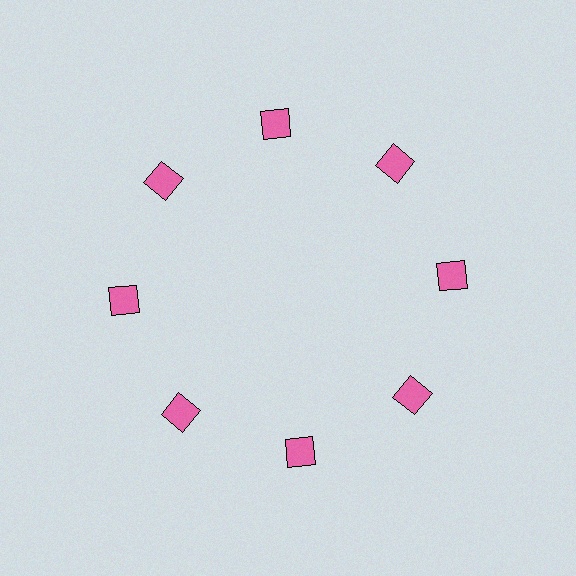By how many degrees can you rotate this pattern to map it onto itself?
The pattern maps onto itself every 45 degrees of rotation.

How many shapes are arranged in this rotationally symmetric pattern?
There are 8 shapes, arranged in 8 groups of 1.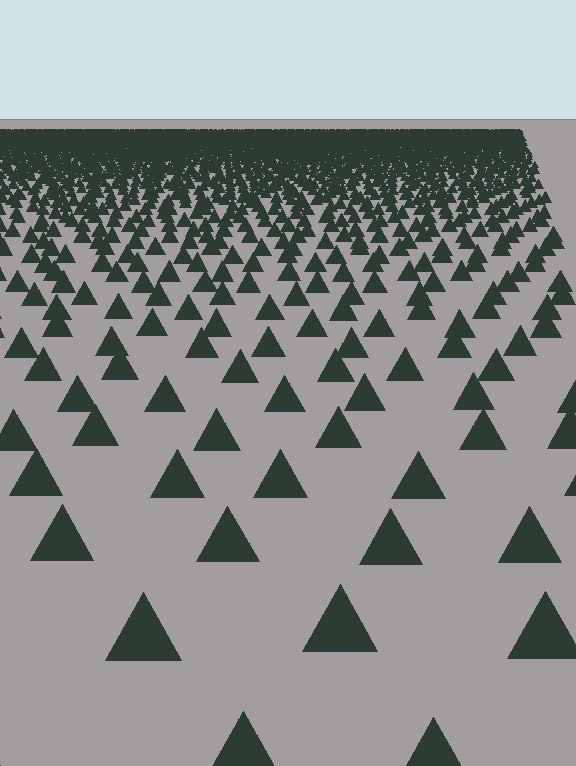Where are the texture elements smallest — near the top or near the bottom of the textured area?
Near the top.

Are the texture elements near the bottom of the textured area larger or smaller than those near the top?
Larger. Near the bottom, elements are closer to the viewer and appear at a bigger on-screen size.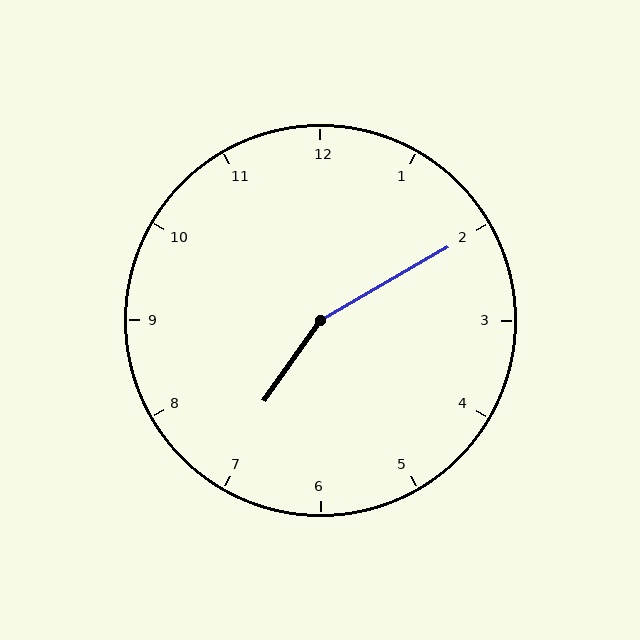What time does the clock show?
7:10.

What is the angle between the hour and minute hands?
Approximately 155 degrees.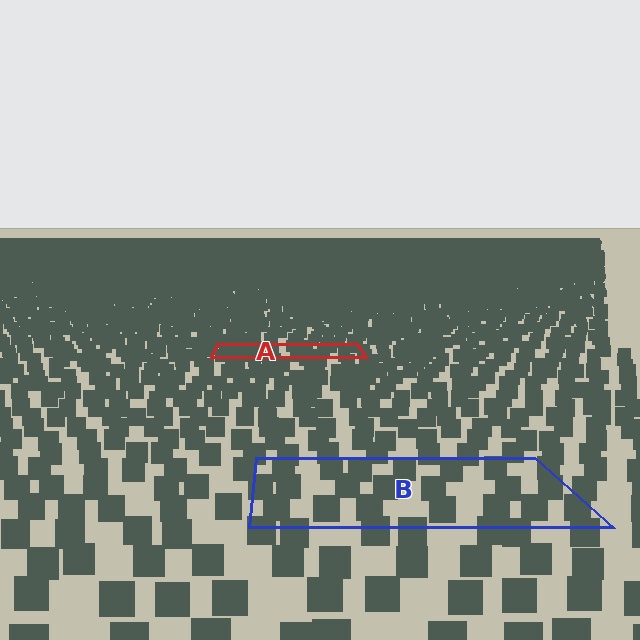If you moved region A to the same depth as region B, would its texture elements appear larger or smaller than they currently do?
They would appear larger. At a closer depth, the same texture elements are projected at a bigger on-screen size.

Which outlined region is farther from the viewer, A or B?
Region A is farther from the viewer — the texture elements inside it appear smaller and more densely packed.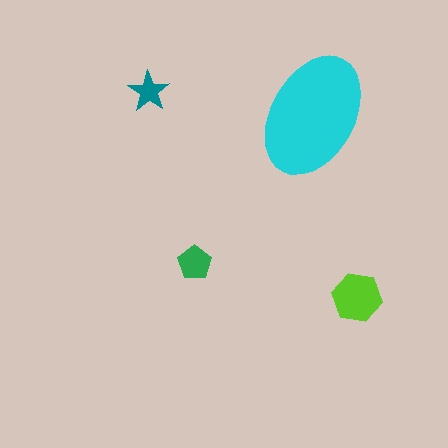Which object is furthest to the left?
The teal star is leftmost.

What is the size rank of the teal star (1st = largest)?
4th.